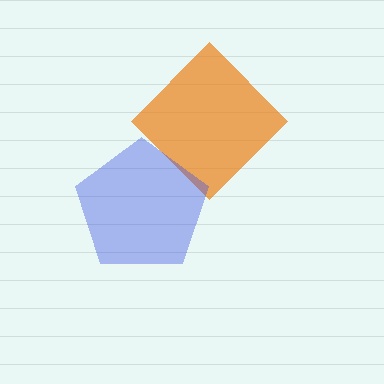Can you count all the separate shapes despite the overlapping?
Yes, there are 2 separate shapes.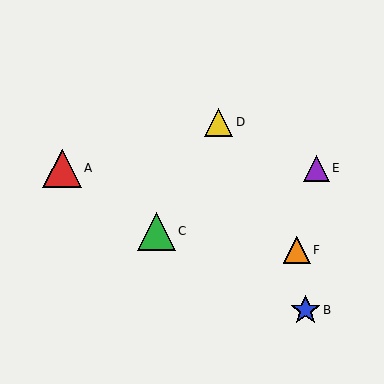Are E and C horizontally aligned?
No, E is at y≈168 and C is at y≈231.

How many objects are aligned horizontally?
2 objects (A, E) are aligned horizontally.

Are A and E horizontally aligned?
Yes, both are at y≈168.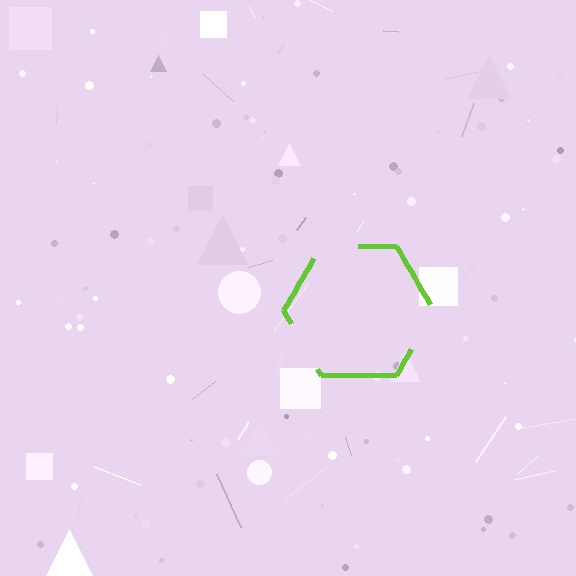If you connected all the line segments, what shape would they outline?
They would outline a hexagon.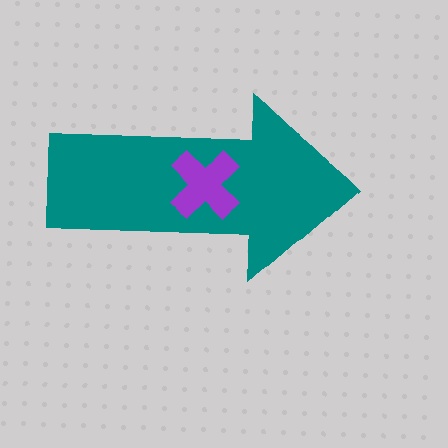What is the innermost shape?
The purple cross.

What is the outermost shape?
The teal arrow.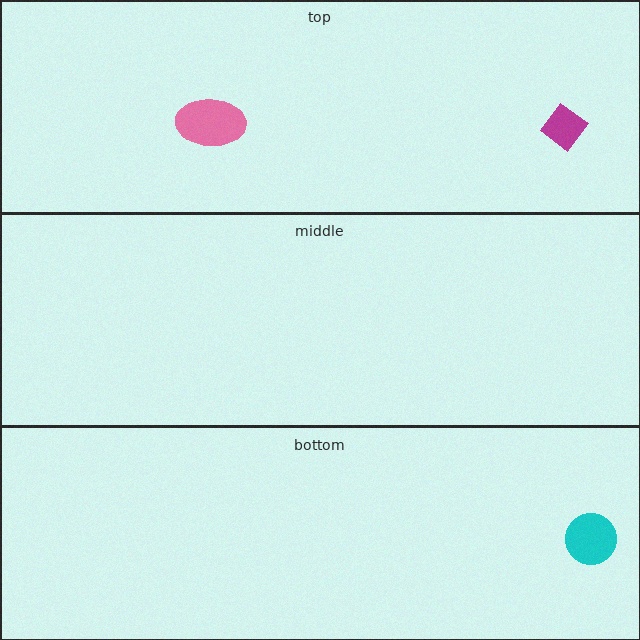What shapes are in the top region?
The pink ellipse, the magenta diamond.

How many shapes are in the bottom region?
1.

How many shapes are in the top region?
2.